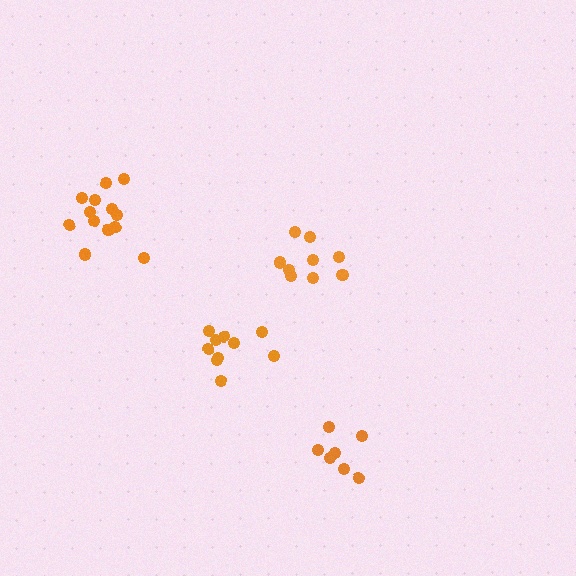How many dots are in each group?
Group 1: 10 dots, Group 2: 9 dots, Group 3: 13 dots, Group 4: 7 dots (39 total).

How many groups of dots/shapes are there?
There are 4 groups.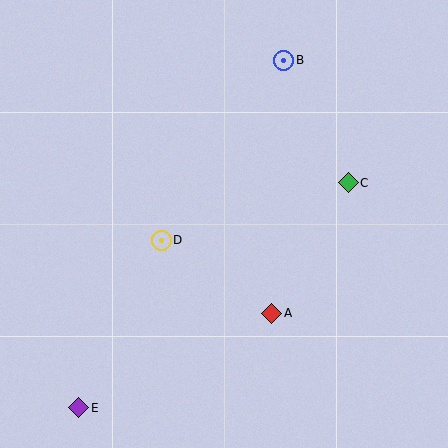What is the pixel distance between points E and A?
The distance between E and A is 215 pixels.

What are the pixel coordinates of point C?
Point C is at (348, 183).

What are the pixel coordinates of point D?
Point D is at (161, 240).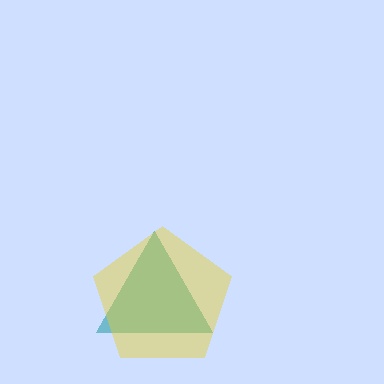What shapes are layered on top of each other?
The layered shapes are: a teal triangle, a yellow pentagon.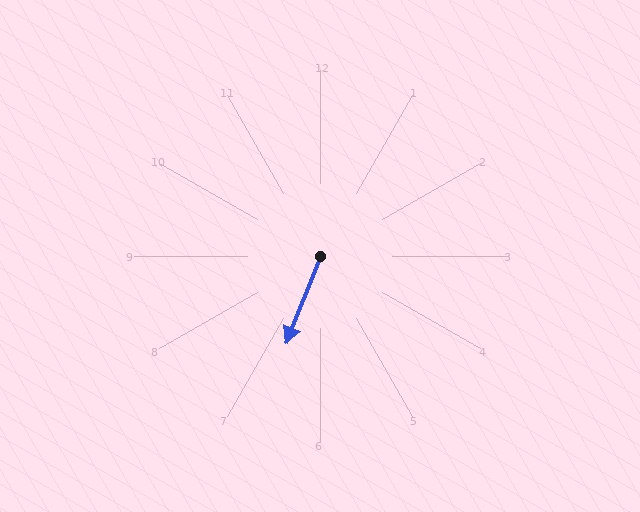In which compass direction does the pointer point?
South.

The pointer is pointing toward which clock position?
Roughly 7 o'clock.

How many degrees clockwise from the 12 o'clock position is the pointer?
Approximately 201 degrees.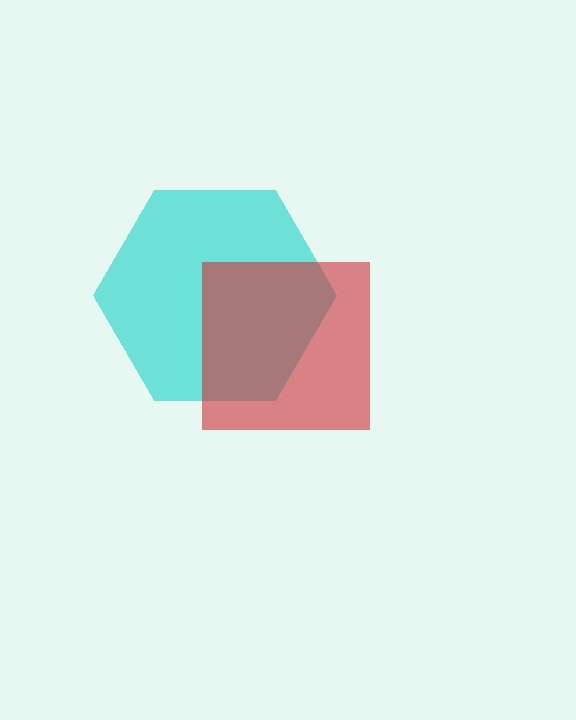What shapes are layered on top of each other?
The layered shapes are: a cyan hexagon, a red square.